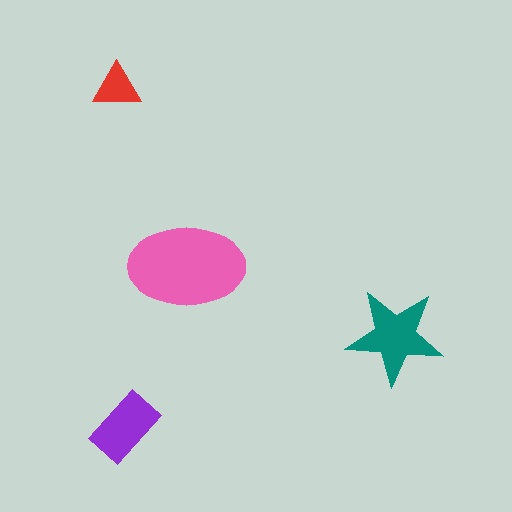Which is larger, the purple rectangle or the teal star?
The teal star.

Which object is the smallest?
The red triangle.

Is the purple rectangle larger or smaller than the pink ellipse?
Smaller.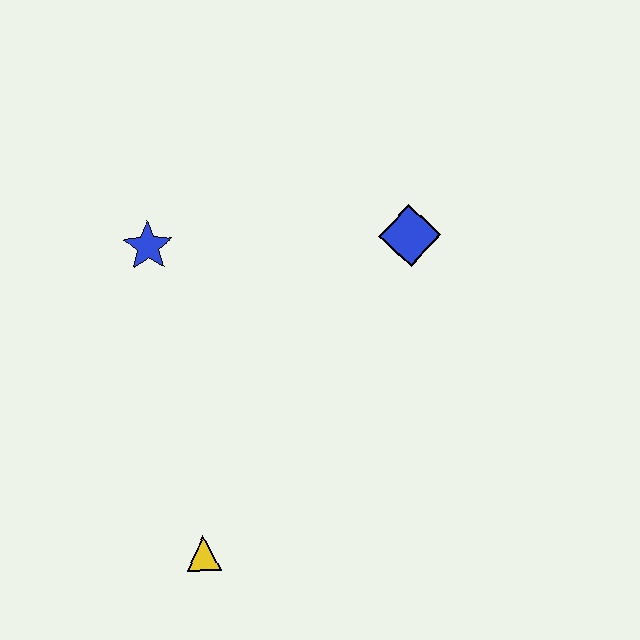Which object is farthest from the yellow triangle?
The blue diamond is farthest from the yellow triangle.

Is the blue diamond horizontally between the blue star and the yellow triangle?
No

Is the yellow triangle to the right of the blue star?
Yes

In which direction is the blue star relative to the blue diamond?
The blue star is to the left of the blue diamond.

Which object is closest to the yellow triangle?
The blue star is closest to the yellow triangle.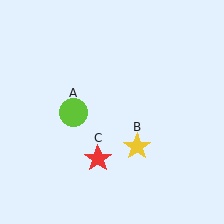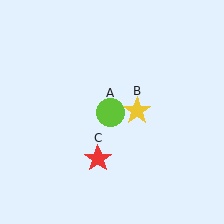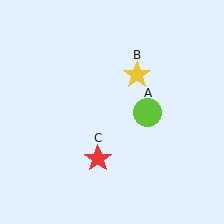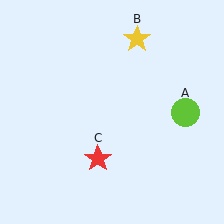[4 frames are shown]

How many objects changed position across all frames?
2 objects changed position: lime circle (object A), yellow star (object B).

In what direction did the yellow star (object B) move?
The yellow star (object B) moved up.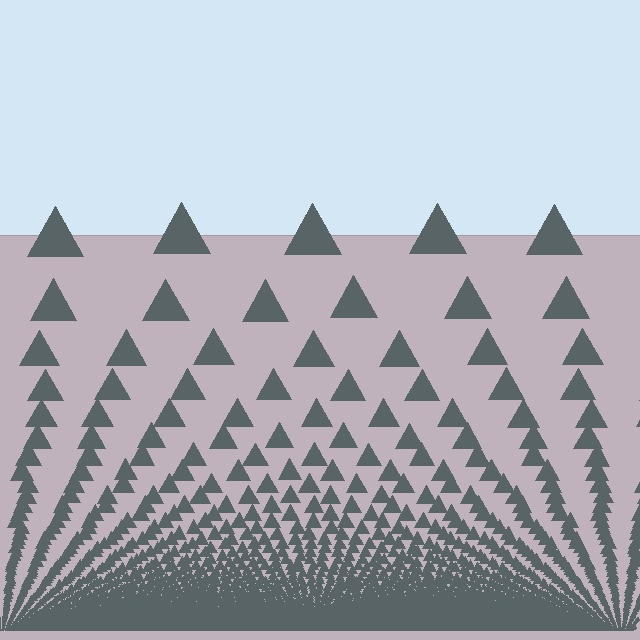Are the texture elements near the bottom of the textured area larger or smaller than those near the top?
Smaller. The gradient is inverted — elements near the bottom are smaller and denser.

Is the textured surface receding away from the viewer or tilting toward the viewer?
The surface appears to tilt toward the viewer. Texture elements get larger and sparser toward the top.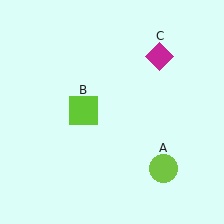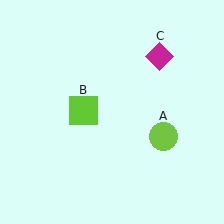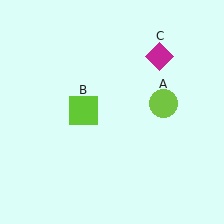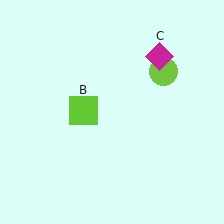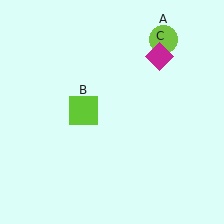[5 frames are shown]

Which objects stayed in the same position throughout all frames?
Lime square (object B) and magenta diamond (object C) remained stationary.